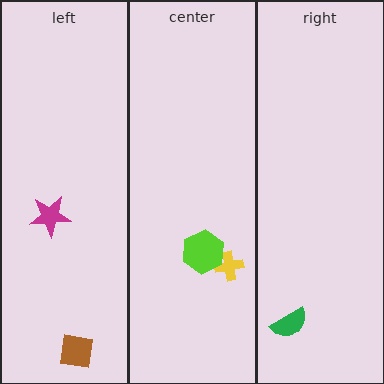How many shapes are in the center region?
2.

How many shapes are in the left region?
2.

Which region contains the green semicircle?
The right region.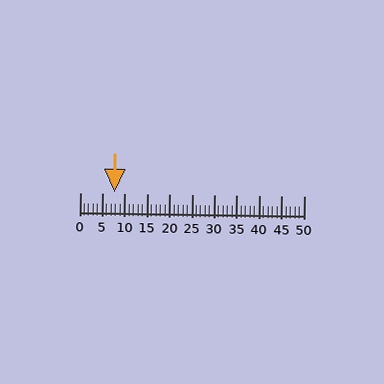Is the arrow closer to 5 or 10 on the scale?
The arrow is closer to 10.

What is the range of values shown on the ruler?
The ruler shows values from 0 to 50.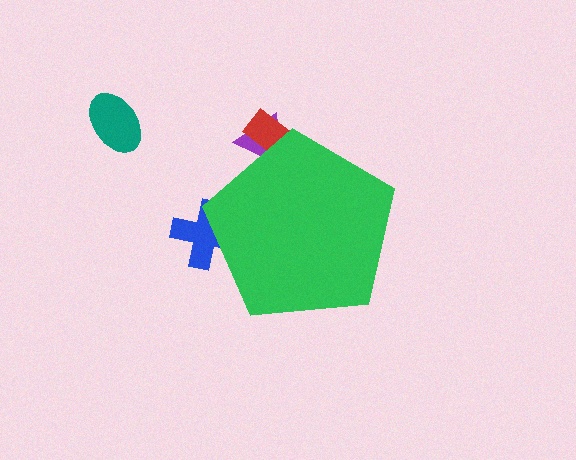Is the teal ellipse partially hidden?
No, the teal ellipse is fully visible.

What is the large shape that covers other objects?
A green pentagon.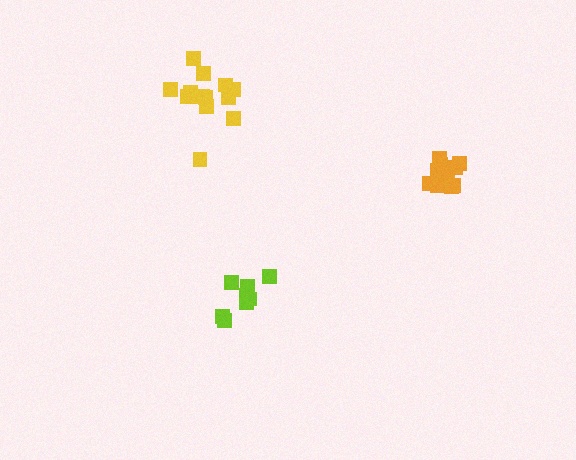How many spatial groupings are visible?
There are 3 spatial groupings.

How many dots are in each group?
Group 1: 13 dots, Group 2: 8 dots, Group 3: 11 dots (32 total).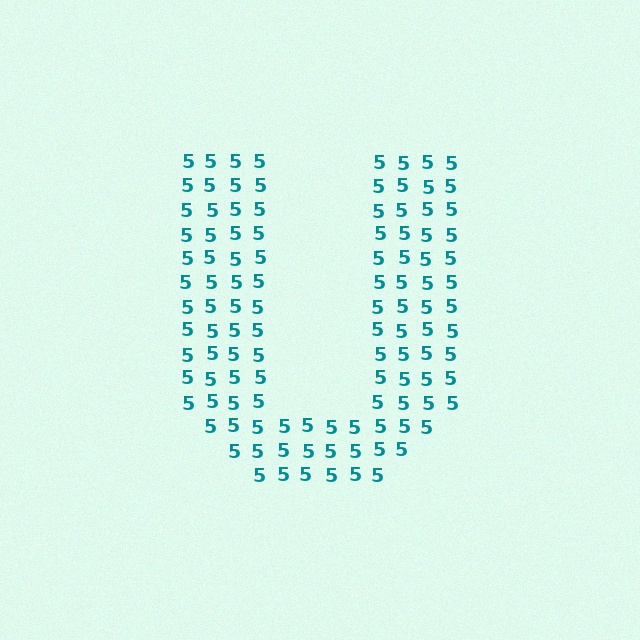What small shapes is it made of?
It is made of small digit 5's.